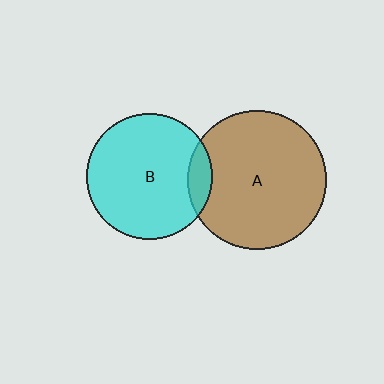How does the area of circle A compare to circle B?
Approximately 1.2 times.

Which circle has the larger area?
Circle A (brown).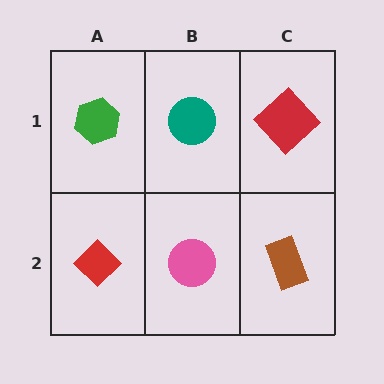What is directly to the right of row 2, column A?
A pink circle.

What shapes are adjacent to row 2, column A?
A green hexagon (row 1, column A), a pink circle (row 2, column B).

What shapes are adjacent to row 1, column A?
A red diamond (row 2, column A), a teal circle (row 1, column B).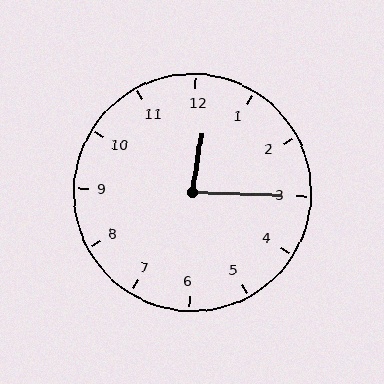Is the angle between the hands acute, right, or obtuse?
It is acute.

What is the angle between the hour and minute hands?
Approximately 82 degrees.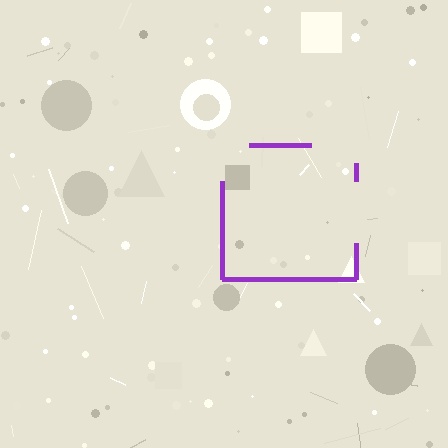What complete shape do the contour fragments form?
The contour fragments form a square.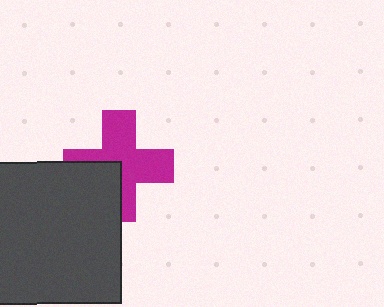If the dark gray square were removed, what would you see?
You would see the complete magenta cross.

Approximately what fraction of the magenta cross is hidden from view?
Roughly 32% of the magenta cross is hidden behind the dark gray square.